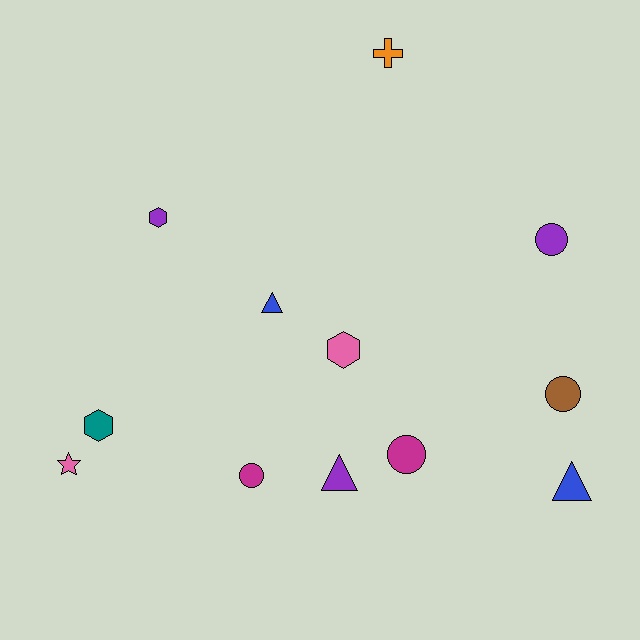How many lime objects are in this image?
There are no lime objects.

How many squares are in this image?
There are no squares.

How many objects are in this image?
There are 12 objects.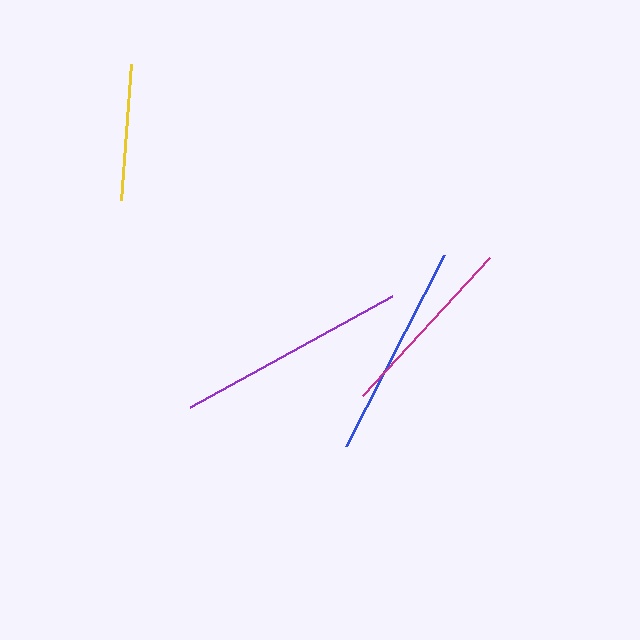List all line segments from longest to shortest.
From longest to shortest: purple, blue, magenta, yellow.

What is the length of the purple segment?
The purple segment is approximately 231 pixels long.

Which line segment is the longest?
The purple line is the longest at approximately 231 pixels.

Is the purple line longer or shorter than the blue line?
The purple line is longer than the blue line.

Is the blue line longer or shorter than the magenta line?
The blue line is longer than the magenta line.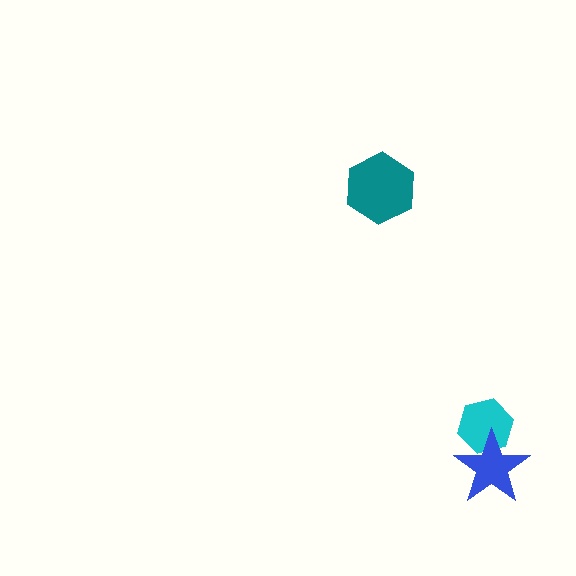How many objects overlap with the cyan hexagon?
1 object overlaps with the cyan hexagon.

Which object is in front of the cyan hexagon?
The blue star is in front of the cyan hexagon.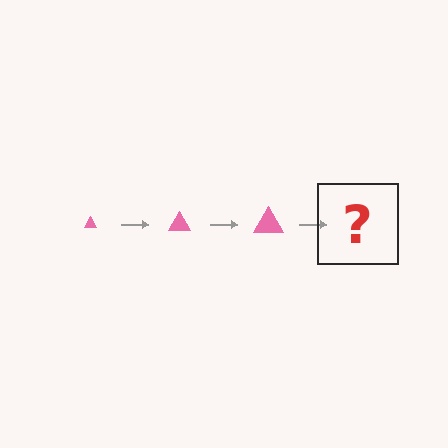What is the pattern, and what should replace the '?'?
The pattern is that the triangle gets progressively larger each step. The '?' should be a pink triangle, larger than the previous one.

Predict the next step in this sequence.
The next step is a pink triangle, larger than the previous one.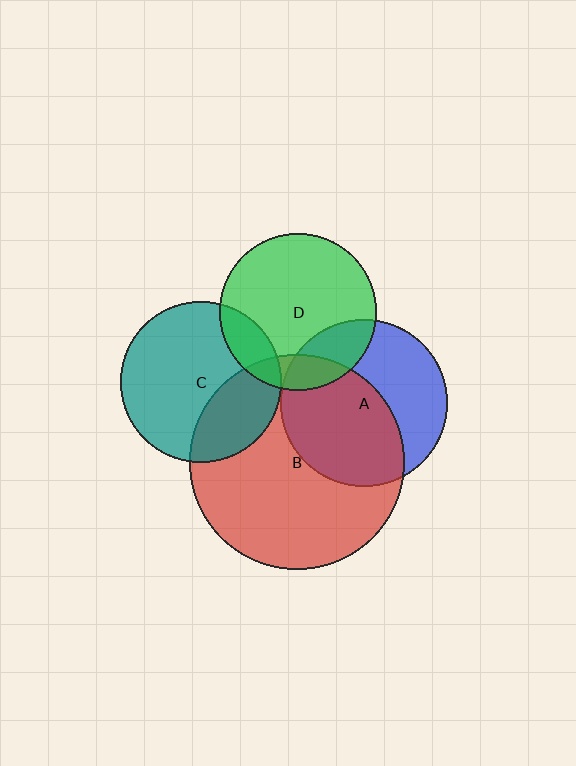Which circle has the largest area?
Circle B (red).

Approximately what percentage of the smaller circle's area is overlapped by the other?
Approximately 15%.